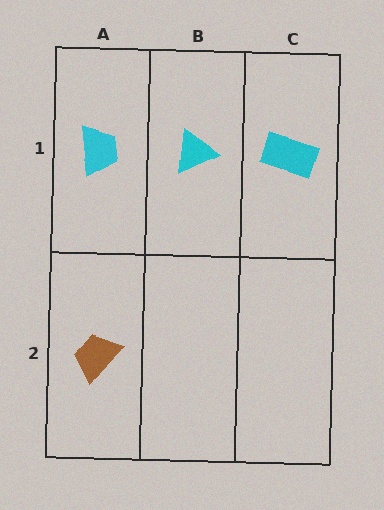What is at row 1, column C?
A cyan rectangle.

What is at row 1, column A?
A cyan trapezoid.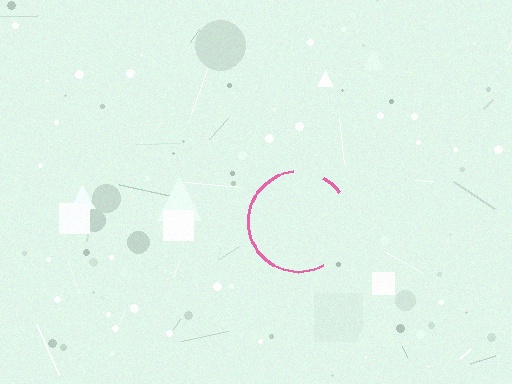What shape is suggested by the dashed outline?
The dashed outline suggests a circle.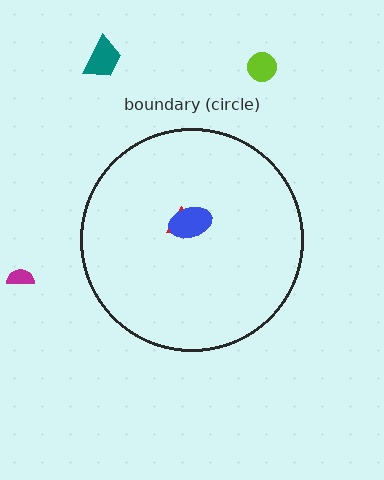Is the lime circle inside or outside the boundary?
Outside.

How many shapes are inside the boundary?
2 inside, 3 outside.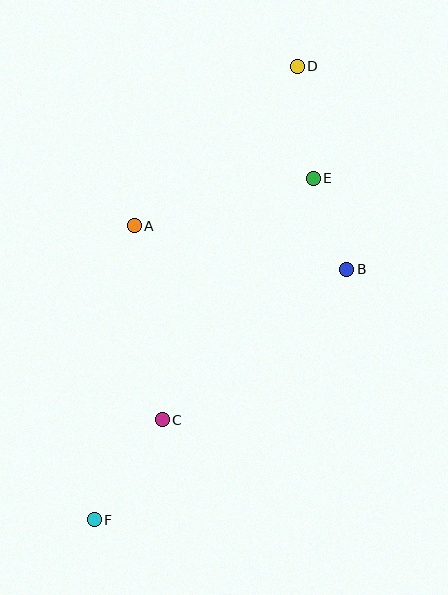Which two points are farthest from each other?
Points D and F are farthest from each other.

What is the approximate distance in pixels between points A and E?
The distance between A and E is approximately 185 pixels.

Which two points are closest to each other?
Points B and E are closest to each other.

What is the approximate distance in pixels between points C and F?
The distance between C and F is approximately 121 pixels.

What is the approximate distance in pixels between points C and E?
The distance between C and E is approximately 285 pixels.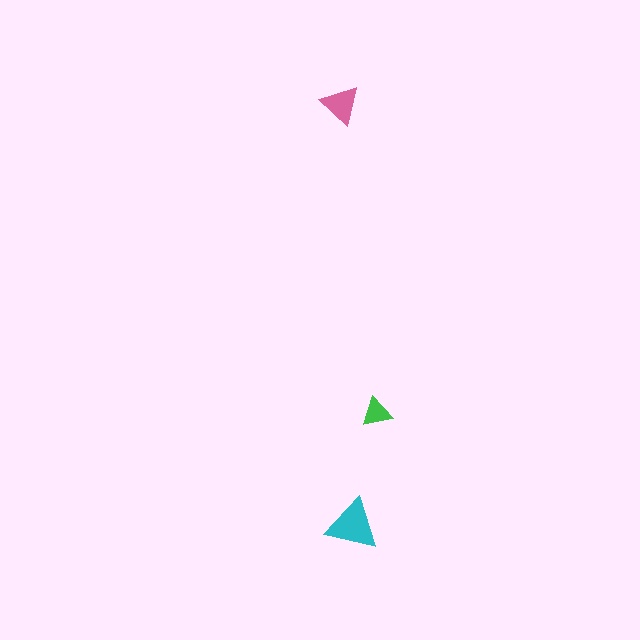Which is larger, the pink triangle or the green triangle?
The pink one.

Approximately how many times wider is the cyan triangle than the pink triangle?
About 1.5 times wider.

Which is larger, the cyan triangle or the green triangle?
The cyan one.